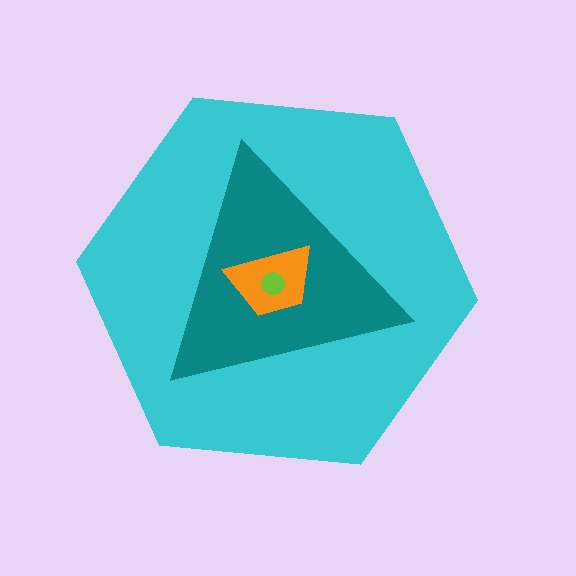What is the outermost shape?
The cyan hexagon.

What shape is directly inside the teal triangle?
The orange trapezoid.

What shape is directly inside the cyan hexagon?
The teal triangle.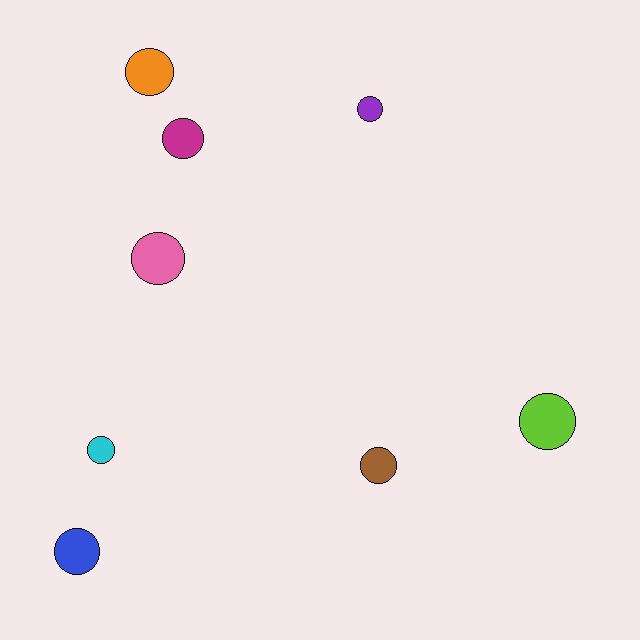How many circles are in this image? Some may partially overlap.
There are 8 circles.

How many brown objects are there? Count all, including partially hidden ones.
There is 1 brown object.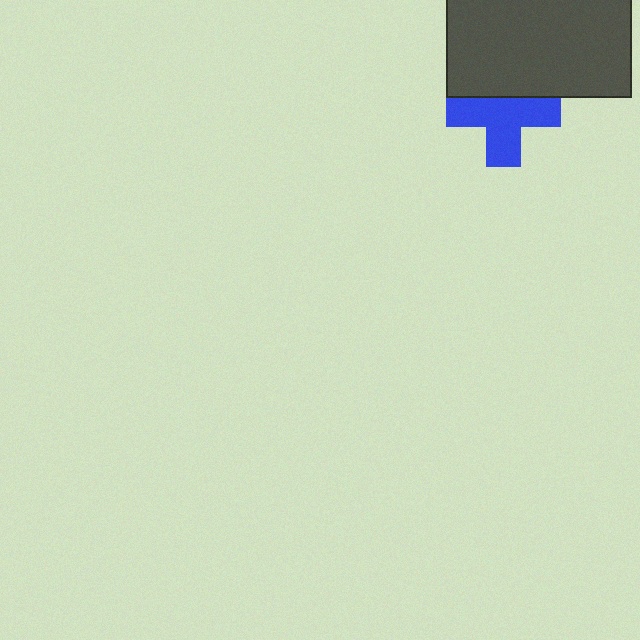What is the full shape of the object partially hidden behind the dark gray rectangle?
The partially hidden object is a blue cross.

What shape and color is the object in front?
The object in front is a dark gray rectangle.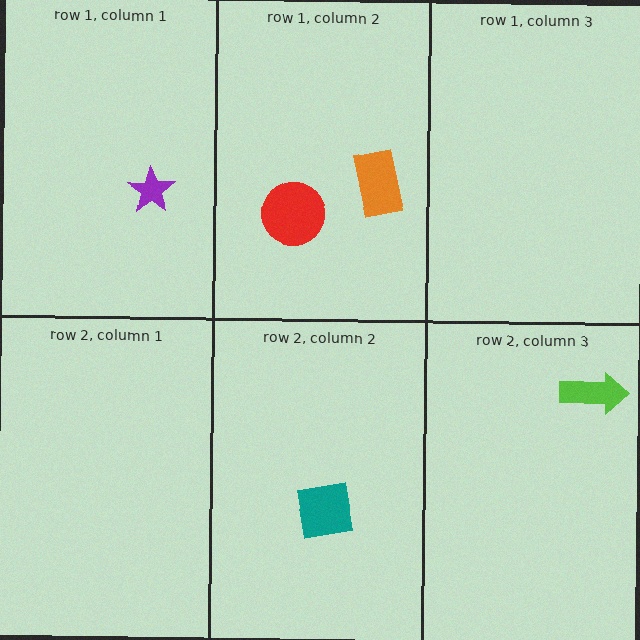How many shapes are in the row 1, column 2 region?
2.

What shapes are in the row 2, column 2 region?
The teal square.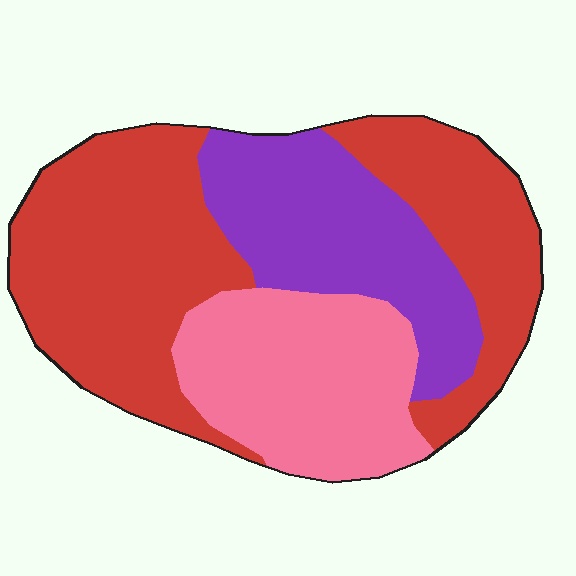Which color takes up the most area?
Red, at roughly 50%.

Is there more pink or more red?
Red.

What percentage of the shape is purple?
Purple covers roughly 25% of the shape.